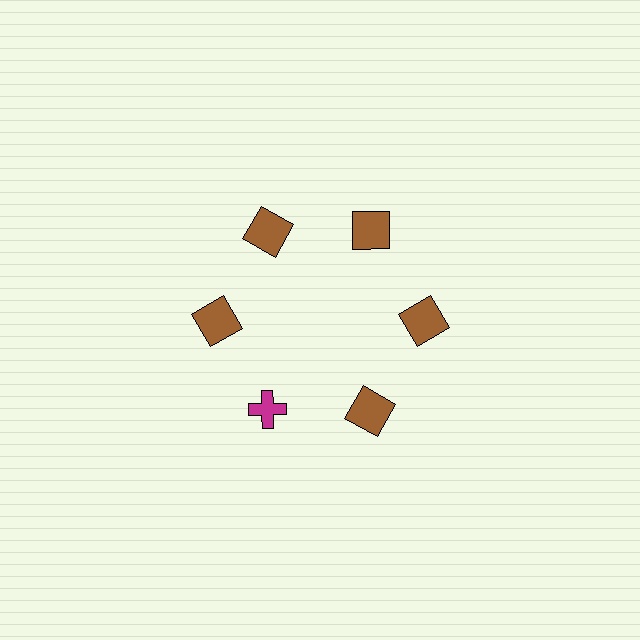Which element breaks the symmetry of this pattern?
The magenta cross at roughly the 7 o'clock position breaks the symmetry. All other shapes are brown squares.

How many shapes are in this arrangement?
There are 6 shapes arranged in a ring pattern.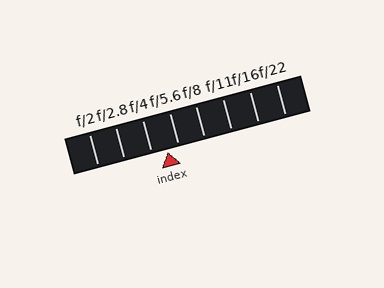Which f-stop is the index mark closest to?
The index mark is closest to f/5.6.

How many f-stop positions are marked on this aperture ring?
There are 8 f-stop positions marked.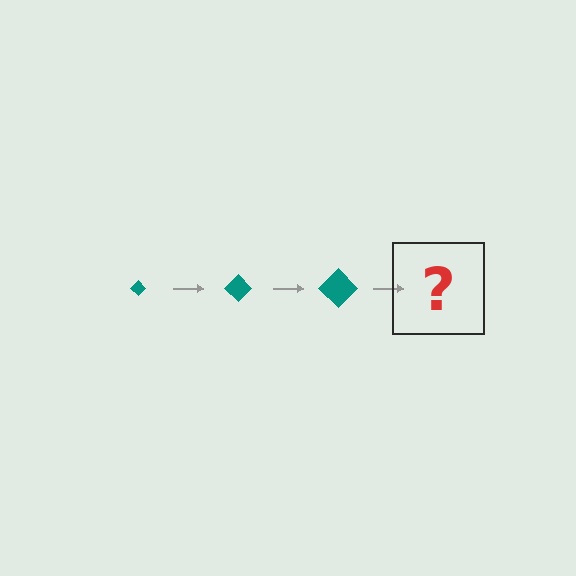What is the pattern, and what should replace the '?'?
The pattern is that the diamond gets progressively larger each step. The '?' should be a teal diamond, larger than the previous one.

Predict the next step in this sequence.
The next step is a teal diamond, larger than the previous one.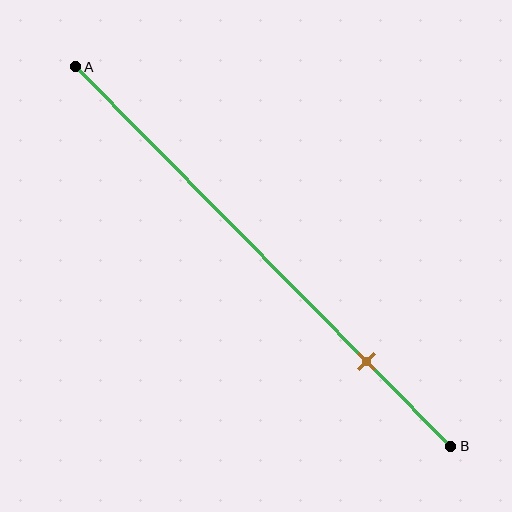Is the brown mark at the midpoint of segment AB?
No, the mark is at about 80% from A, not at the 50% midpoint.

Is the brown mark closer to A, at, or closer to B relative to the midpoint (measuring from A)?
The brown mark is closer to point B than the midpoint of segment AB.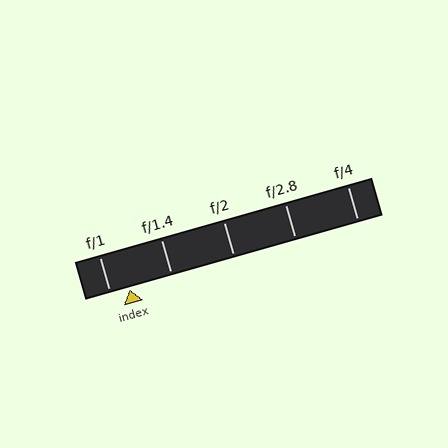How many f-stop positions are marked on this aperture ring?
There are 5 f-stop positions marked.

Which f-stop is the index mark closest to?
The index mark is closest to f/1.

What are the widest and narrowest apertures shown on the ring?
The widest aperture shown is f/1 and the narrowest is f/4.